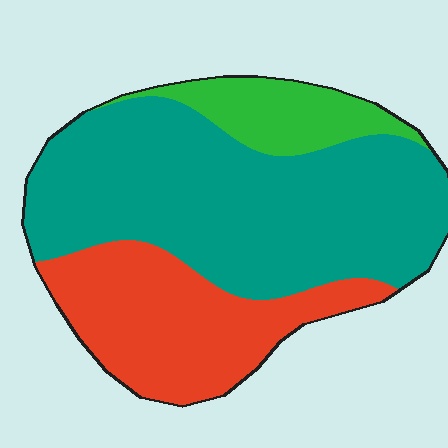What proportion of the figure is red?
Red covers 29% of the figure.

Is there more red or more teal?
Teal.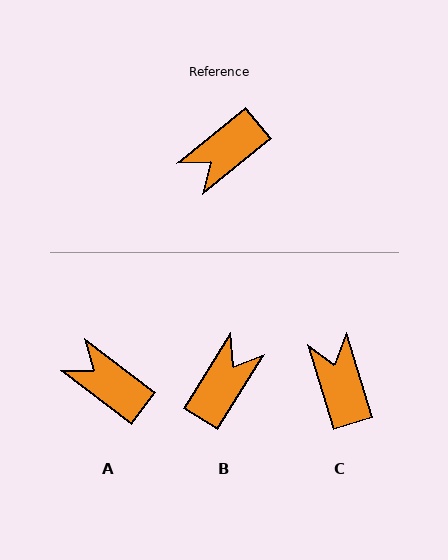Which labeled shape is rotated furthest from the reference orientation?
B, about 162 degrees away.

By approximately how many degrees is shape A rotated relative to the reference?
Approximately 77 degrees clockwise.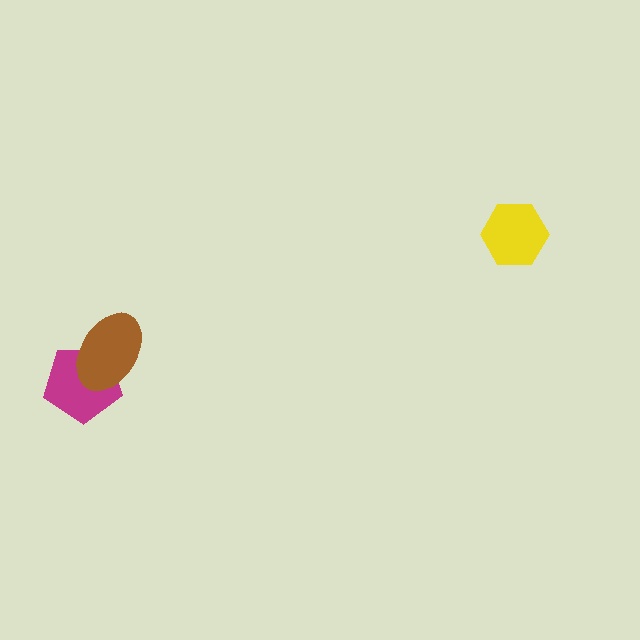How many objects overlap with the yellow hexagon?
0 objects overlap with the yellow hexagon.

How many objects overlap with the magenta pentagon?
1 object overlaps with the magenta pentagon.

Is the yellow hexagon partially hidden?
No, no other shape covers it.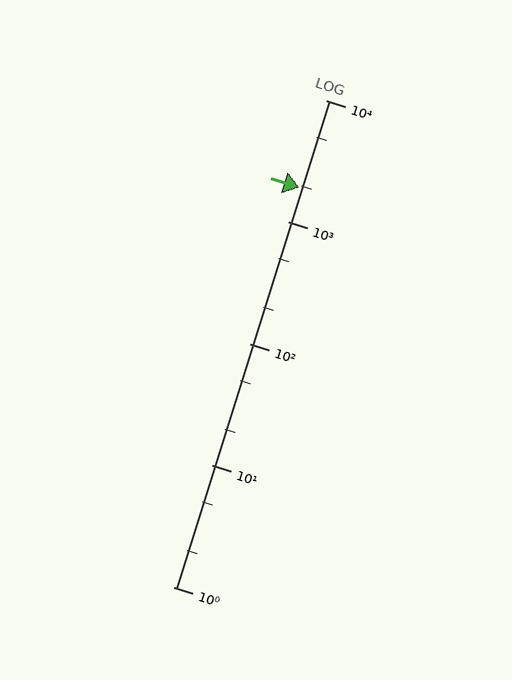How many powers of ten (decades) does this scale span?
The scale spans 4 decades, from 1 to 10000.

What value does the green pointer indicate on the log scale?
The pointer indicates approximately 1900.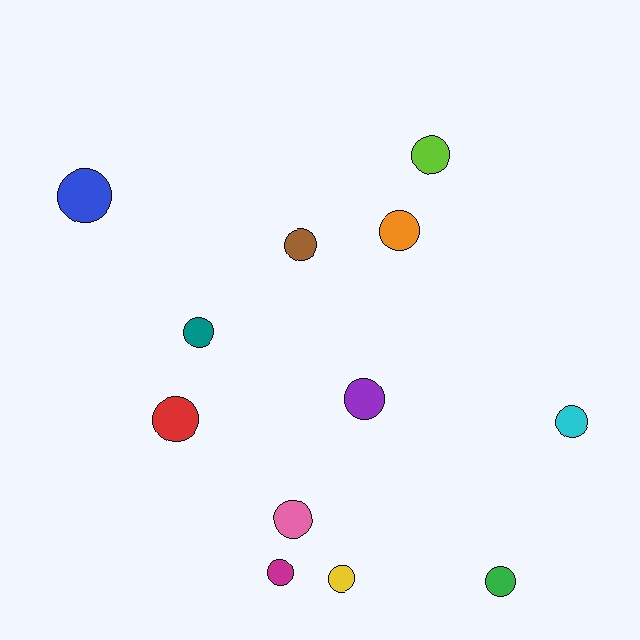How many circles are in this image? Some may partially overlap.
There are 12 circles.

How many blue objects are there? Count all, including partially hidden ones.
There is 1 blue object.